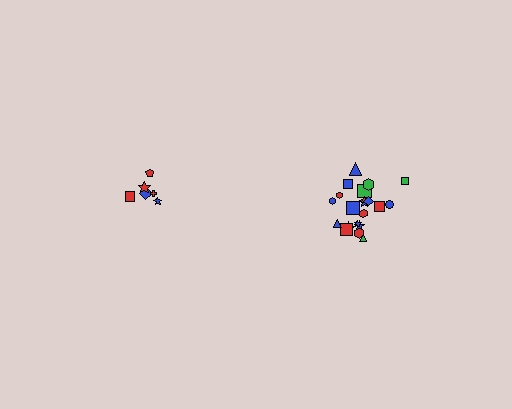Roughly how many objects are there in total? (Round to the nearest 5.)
Roughly 30 objects in total.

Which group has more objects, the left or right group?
The right group.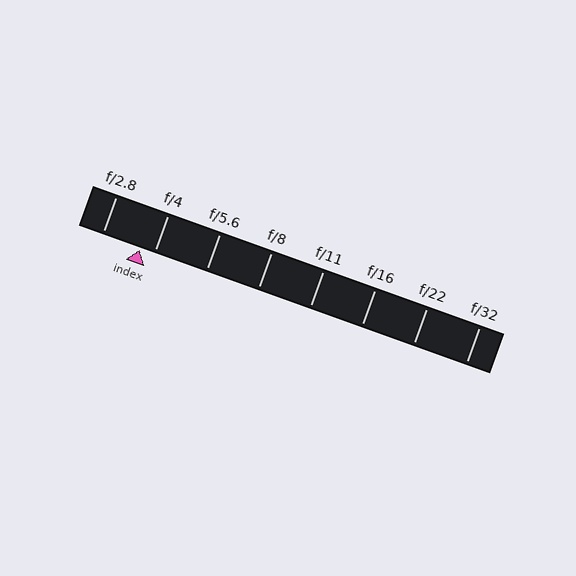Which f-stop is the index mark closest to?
The index mark is closest to f/4.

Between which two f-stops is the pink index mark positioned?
The index mark is between f/2.8 and f/4.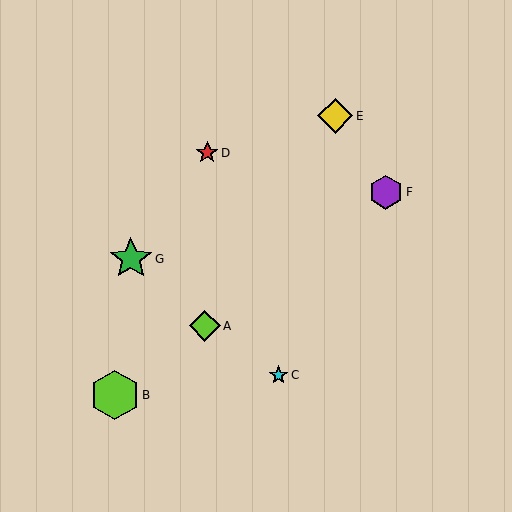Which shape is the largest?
The lime hexagon (labeled B) is the largest.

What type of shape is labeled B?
Shape B is a lime hexagon.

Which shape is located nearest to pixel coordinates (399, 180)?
The purple hexagon (labeled F) at (386, 192) is nearest to that location.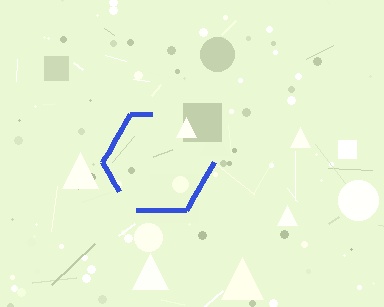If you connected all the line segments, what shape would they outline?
They would outline a hexagon.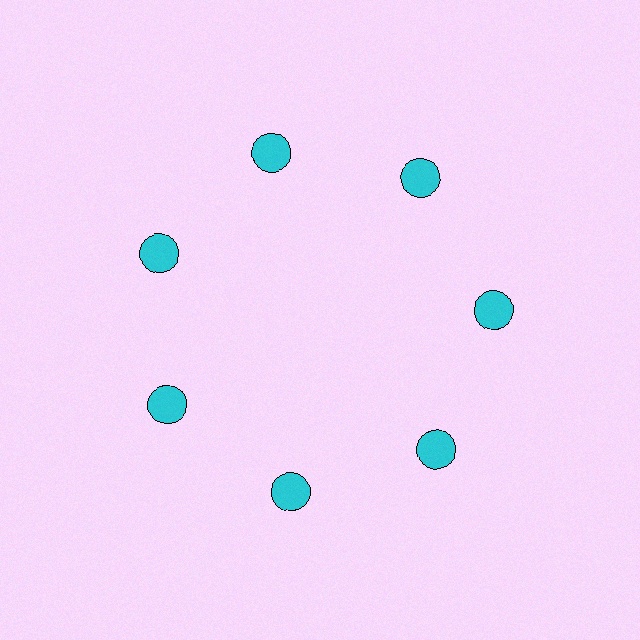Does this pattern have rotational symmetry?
Yes, this pattern has 7-fold rotational symmetry. It looks the same after rotating 51 degrees around the center.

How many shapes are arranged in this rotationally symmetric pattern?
There are 7 shapes, arranged in 7 groups of 1.